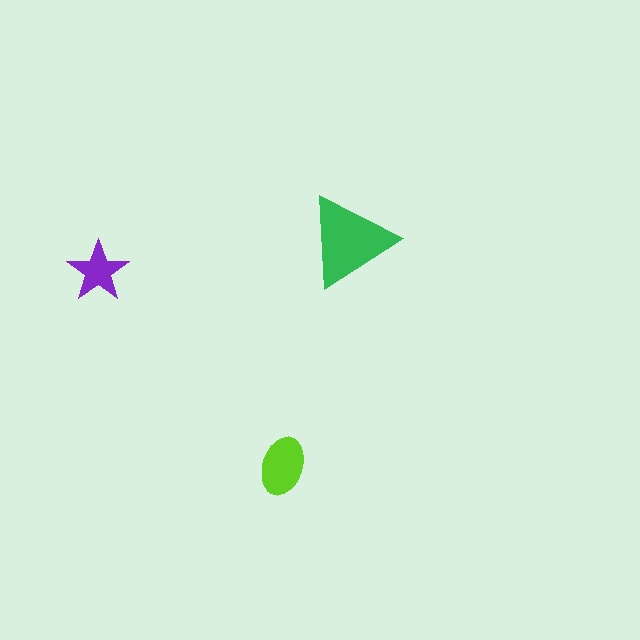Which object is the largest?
The green triangle.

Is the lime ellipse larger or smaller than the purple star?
Larger.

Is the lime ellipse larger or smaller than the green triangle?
Smaller.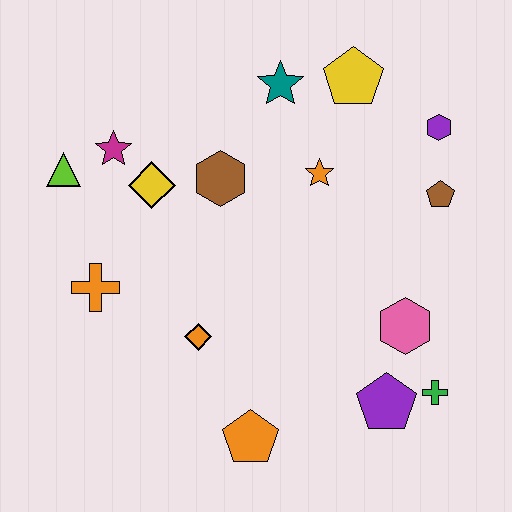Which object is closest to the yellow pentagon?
The teal star is closest to the yellow pentagon.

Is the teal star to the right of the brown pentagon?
No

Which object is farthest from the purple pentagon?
The lime triangle is farthest from the purple pentagon.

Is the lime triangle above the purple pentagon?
Yes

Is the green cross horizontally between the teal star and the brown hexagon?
No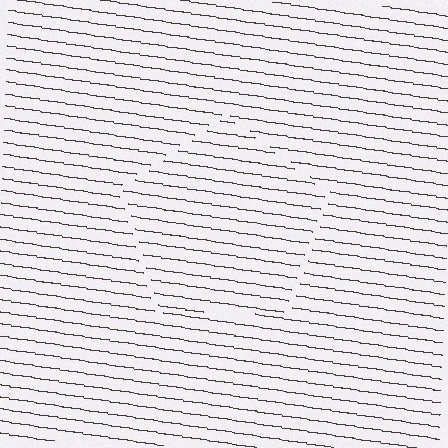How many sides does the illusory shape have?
5 sides — the line-ends trace a pentagon.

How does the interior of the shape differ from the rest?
The interior of the shape contains the same grating, shifted by half a period — the contour is defined by the phase discontinuity where line-ends from the inner and outer gratings abut.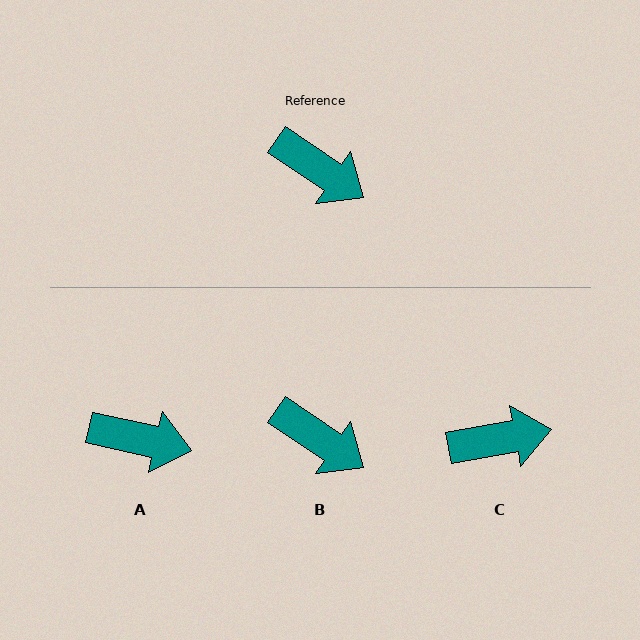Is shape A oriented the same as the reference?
No, it is off by about 21 degrees.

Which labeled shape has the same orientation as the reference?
B.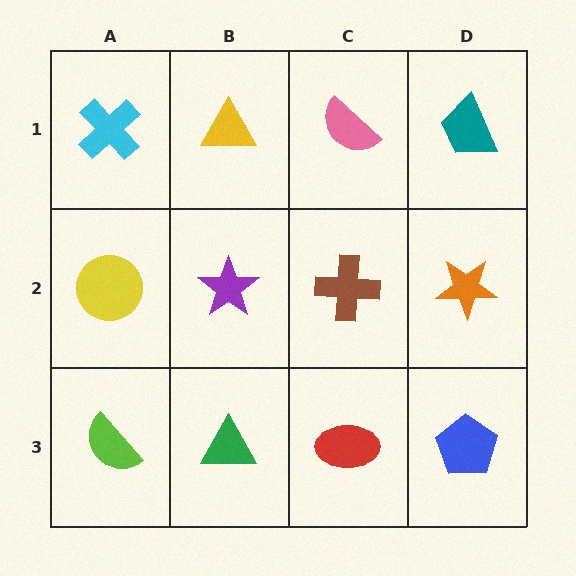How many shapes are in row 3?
4 shapes.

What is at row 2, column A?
A yellow circle.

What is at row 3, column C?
A red ellipse.